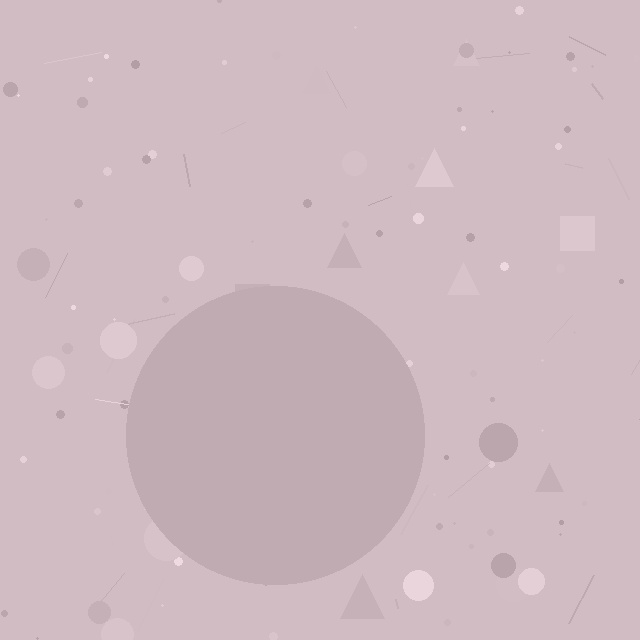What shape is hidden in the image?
A circle is hidden in the image.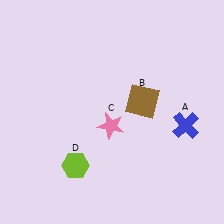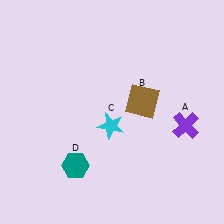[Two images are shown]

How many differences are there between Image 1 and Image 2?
There are 3 differences between the two images.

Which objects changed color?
A changed from blue to purple. C changed from pink to cyan. D changed from lime to teal.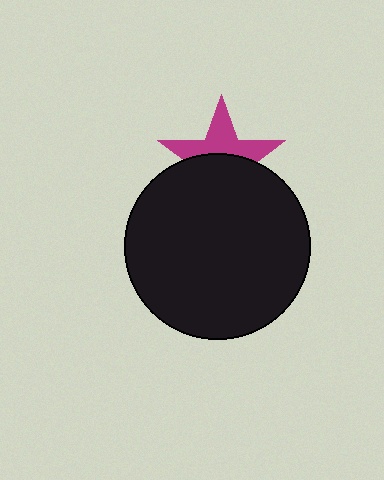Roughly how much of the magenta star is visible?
About half of it is visible (roughly 47%).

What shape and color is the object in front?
The object in front is a black circle.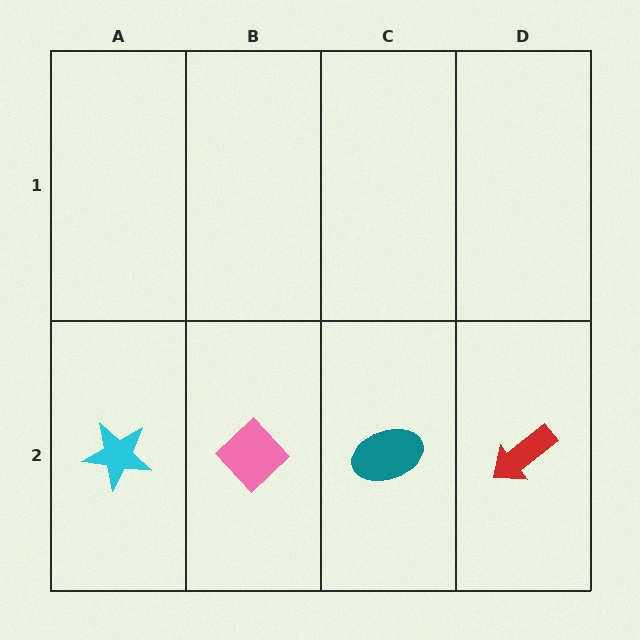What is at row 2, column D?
A red arrow.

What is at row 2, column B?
A pink diamond.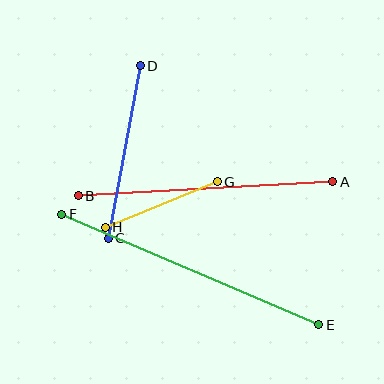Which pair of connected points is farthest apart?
Points E and F are farthest apart.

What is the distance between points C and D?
The distance is approximately 175 pixels.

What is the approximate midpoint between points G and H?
The midpoint is at approximately (161, 204) pixels.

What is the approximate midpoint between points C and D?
The midpoint is at approximately (124, 152) pixels.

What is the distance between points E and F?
The distance is approximately 280 pixels.